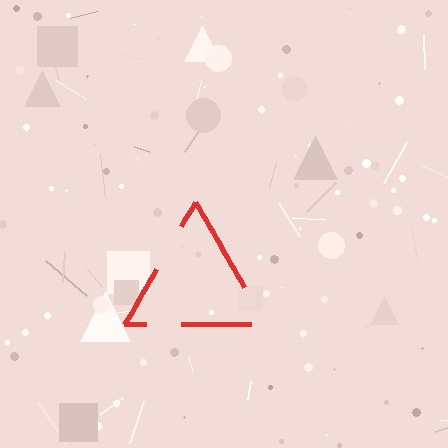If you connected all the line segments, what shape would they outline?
They would outline a triangle.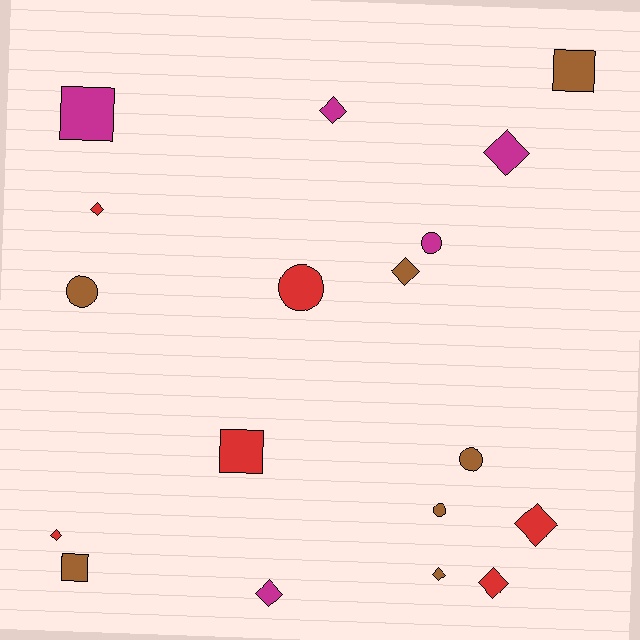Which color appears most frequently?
Brown, with 7 objects.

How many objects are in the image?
There are 18 objects.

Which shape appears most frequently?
Diamond, with 9 objects.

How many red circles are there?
There is 1 red circle.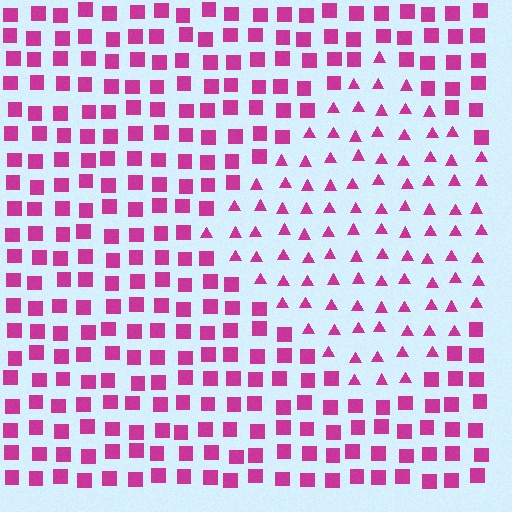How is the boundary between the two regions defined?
The boundary is defined by a change in element shape: triangles inside vs. squares outside. All elements share the same color and spacing.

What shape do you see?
I see a diamond.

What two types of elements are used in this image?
The image uses triangles inside the diamond region and squares outside it.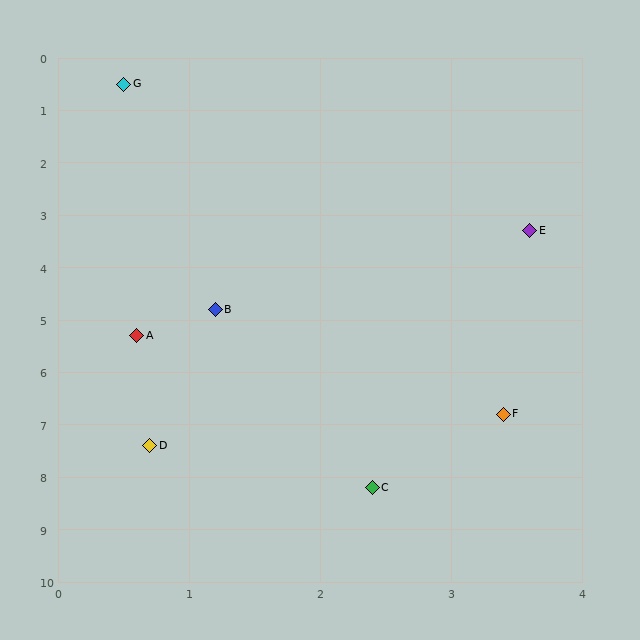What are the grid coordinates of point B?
Point B is at approximately (1.2, 4.8).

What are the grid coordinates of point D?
Point D is at approximately (0.7, 7.4).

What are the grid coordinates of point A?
Point A is at approximately (0.6, 5.3).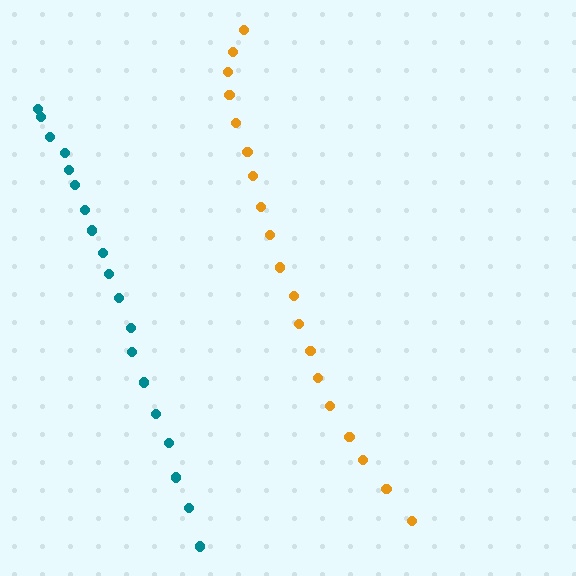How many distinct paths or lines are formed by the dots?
There are 2 distinct paths.